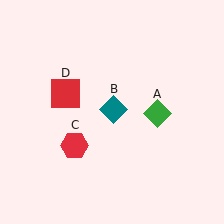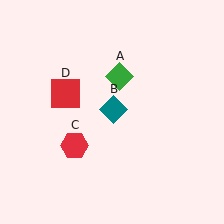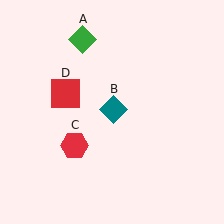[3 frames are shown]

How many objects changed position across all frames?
1 object changed position: green diamond (object A).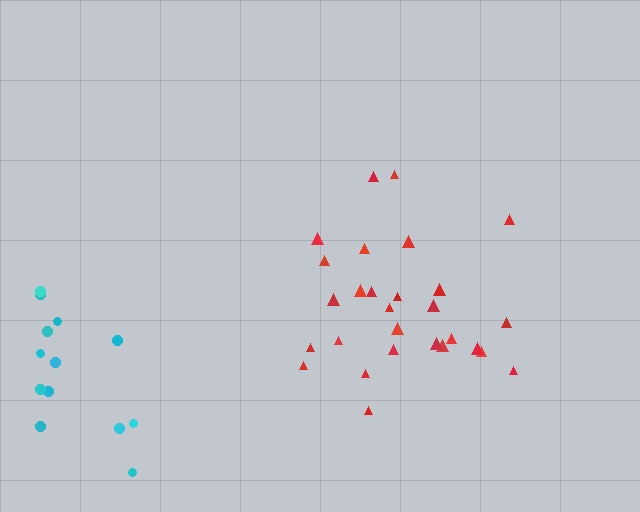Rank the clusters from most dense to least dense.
red, cyan.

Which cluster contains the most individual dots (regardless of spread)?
Red (28).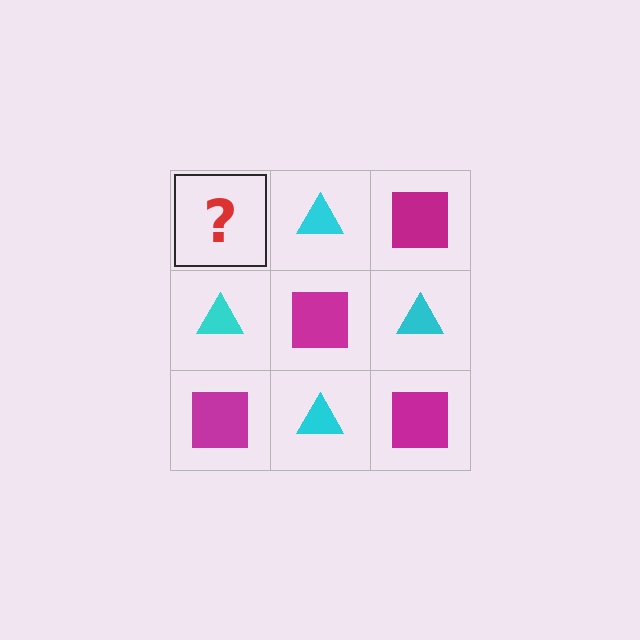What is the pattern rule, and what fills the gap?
The rule is that it alternates magenta square and cyan triangle in a checkerboard pattern. The gap should be filled with a magenta square.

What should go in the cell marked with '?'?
The missing cell should contain a magenta square.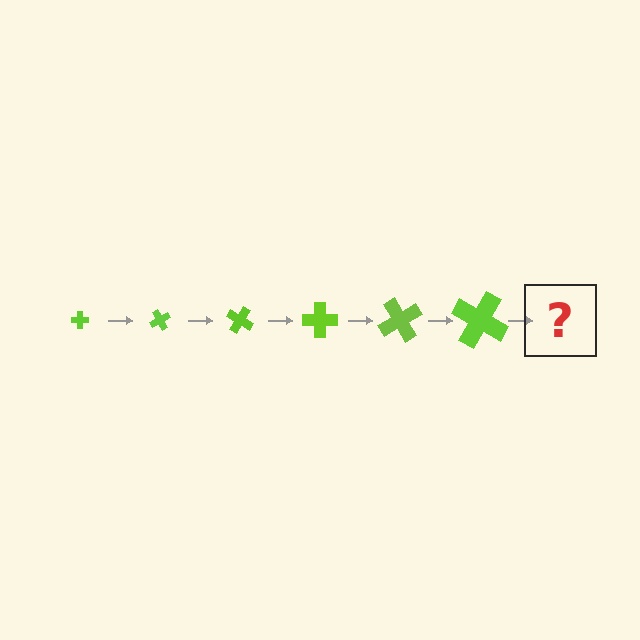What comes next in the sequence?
The next element should be a cross, larger than the previous one and rotated 360 degrees from the start.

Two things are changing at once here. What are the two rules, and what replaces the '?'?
The two rules are that the cross grows larger each step and it rotates 60 degrees each step. The '?' should be a cross, larger than the previous one and rotated 360 degrees from the start.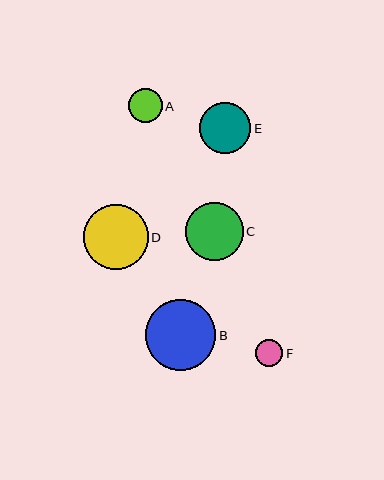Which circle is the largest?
Circle B is the largest with a size of approximately 70 pixels.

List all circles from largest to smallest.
From largest to smallest: B, D, C, E, A, F.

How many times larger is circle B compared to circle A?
Circle B is approximately 2.1 times the size of circle A.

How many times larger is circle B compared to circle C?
Circle B is approximately 1.2 times the size of circle C.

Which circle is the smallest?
Circle F is the smallest with a size of approximately 27 pixels.